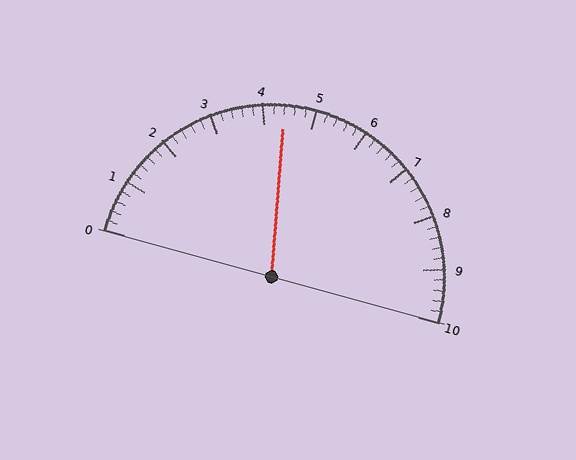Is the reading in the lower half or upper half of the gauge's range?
The reading is in the lower half of the range (0 to 10).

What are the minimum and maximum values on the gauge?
The gauge ranges from 0 to 10.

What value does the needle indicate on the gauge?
The needle indicates approximately 4.4.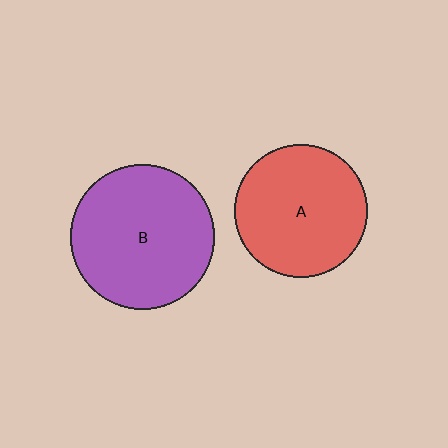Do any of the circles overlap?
No, none of the circles overlap.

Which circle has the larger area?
Circle B (purple).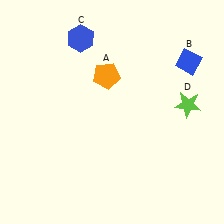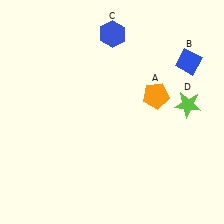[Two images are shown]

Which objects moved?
The objects that moved are: the orange pentagon (A), the blue hexagon (C).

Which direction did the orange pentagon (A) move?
The orange pentagon (A) moved right.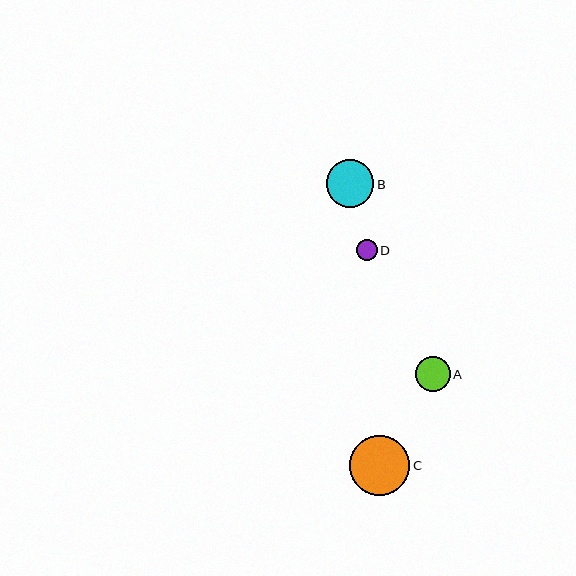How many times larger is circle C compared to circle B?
Circle C is approximately 1.3 times the size of circle B.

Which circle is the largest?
Circle C is the largest with a size of approximately 60 pixels.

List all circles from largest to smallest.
From largest to smallest: C, B, A, D.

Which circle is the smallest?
Circle D is the smallest with a size of approximately 21 pixels.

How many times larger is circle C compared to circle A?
Circle C is approximately 1.7 times the size of circle A.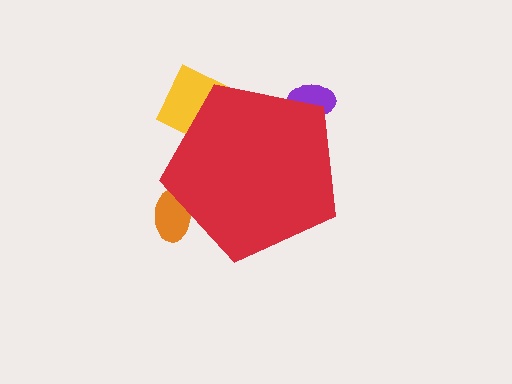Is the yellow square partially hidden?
Yes, the yellow square is partially hidden behind the red pentagon.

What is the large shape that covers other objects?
A red pentagon.